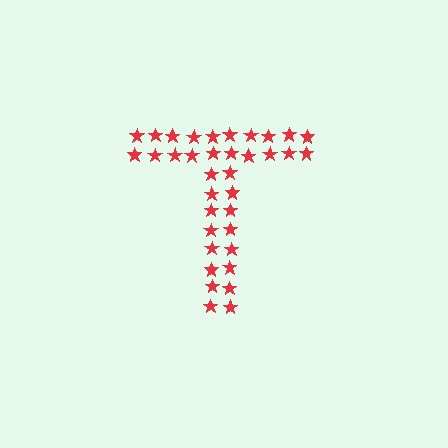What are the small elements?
The small elements are stars.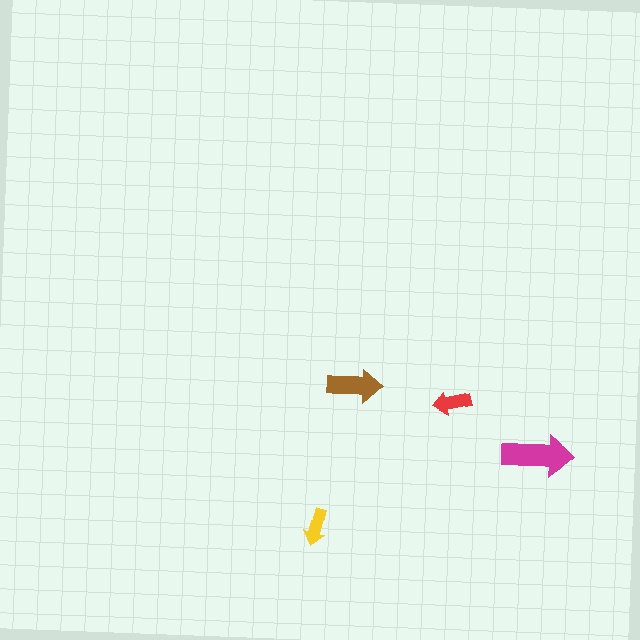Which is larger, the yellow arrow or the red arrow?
The red one.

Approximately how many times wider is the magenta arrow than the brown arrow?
About 1.5 times wider.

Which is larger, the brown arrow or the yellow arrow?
The brown one.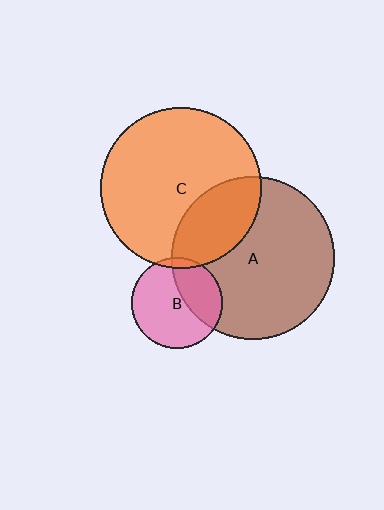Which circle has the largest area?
Circle A (brown).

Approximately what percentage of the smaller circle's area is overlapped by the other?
Approximately 35%.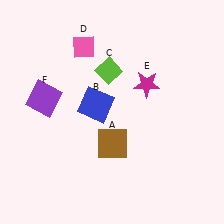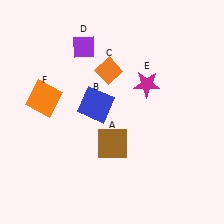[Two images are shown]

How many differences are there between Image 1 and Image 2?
There are 3 differences between the two images.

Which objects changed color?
C changed from lime to orange. D changed from pink to purple. F changed from purple to orange.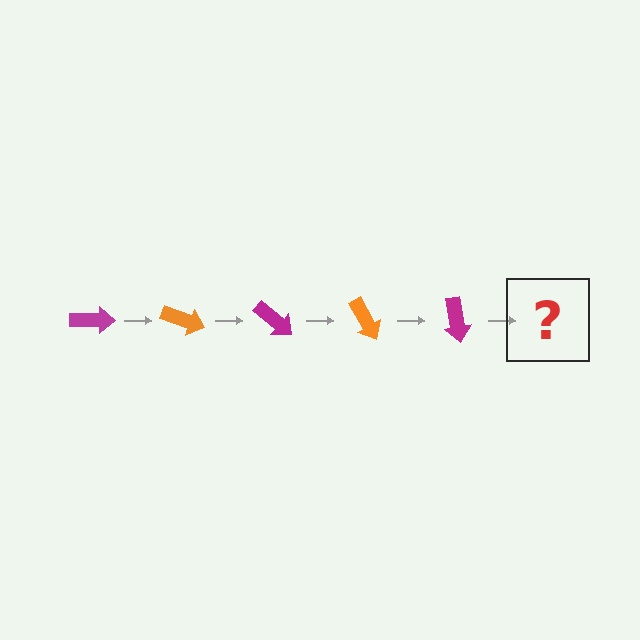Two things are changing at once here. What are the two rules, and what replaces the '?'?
The two rules are that it rotates 20 degrees each step and the color cycles through magenta and orange. The '?' should be an orange arrow, rotated 100 degrees from the start.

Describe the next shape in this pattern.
It should be an orange arrow, rotated 100 degrees from the start.